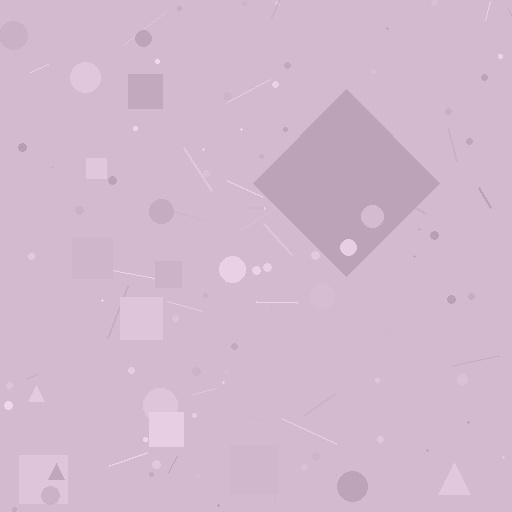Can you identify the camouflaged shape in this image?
The camouflaged shape is a diamond.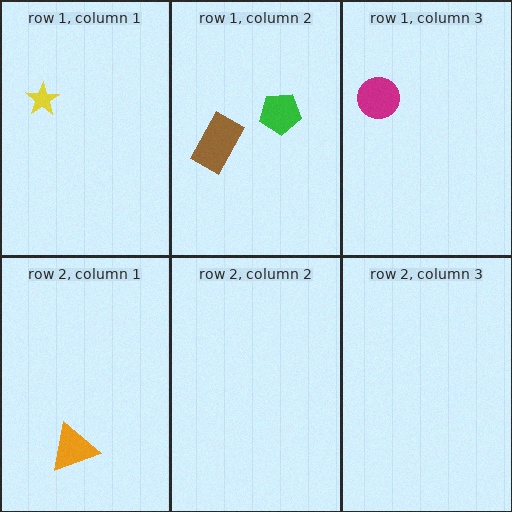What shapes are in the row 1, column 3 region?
The magenta circle.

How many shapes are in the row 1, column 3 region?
1.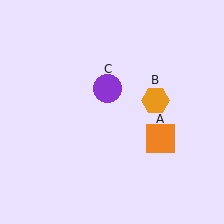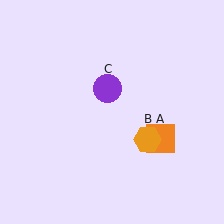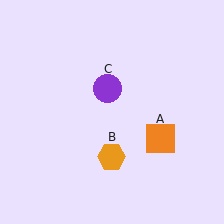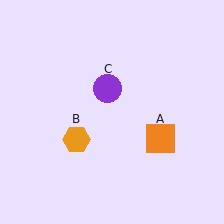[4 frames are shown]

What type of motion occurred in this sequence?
The orange hexagon (object B) rotated clockwise around the center of the scene.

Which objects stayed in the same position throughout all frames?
Orange square (object A) and purple circle (object C) remained stationary.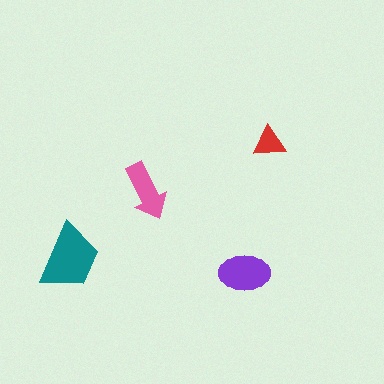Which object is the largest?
The teal trapezoid.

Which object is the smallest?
The red triangle.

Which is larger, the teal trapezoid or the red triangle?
The teal trapezoid.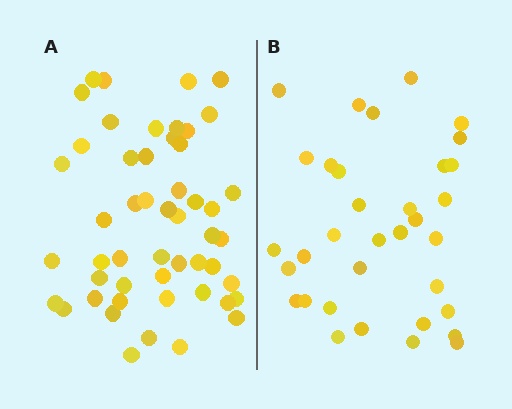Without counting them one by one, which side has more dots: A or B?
Region A (the left region) has more dots.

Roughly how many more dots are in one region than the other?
Region A has approximately 15 more dots than region B.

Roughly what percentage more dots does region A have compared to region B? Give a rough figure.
About 50% more.